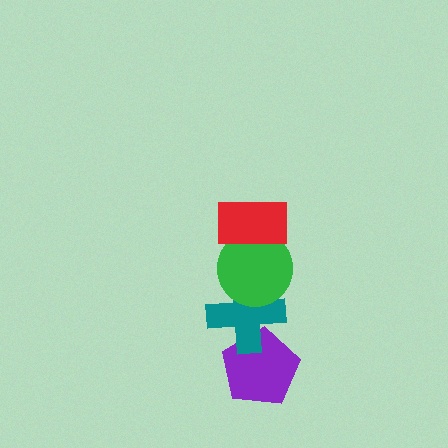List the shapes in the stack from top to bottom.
From top to bottom: the red rectangle, the green circle, the teal cross, the purple pentagon.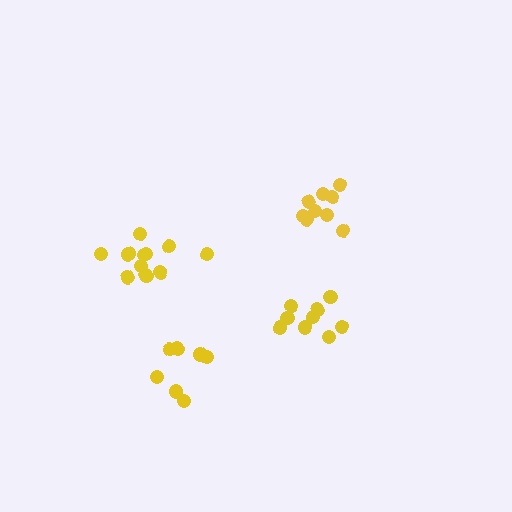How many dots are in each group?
Group 1: 7 dots, Group 2: 11 dots, Group 3: 9 dots, Group 4: 9 dots (36 total).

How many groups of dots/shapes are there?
There are 4 groups.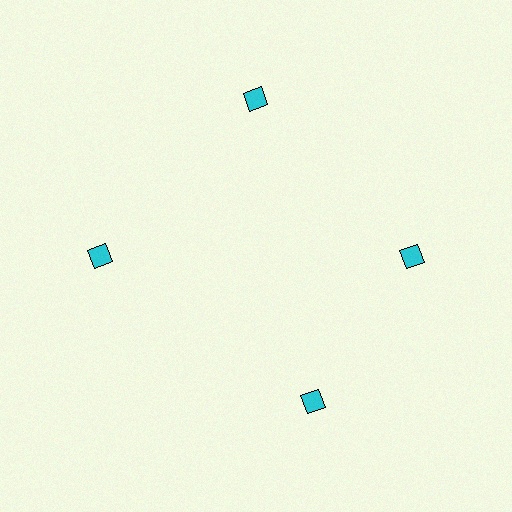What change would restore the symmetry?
The symmetry would be restored by rotating it back into even spacing with its neighbors so that all 4 squares sit at equal angles and equal distance from the center.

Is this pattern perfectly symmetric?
No. The 4 cyan squares are arranged in a ring, but one element near the 6 o'clock position is rotated out of alignment along the ring, breaking the 4-fold rotational symmetry.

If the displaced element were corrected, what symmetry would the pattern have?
It would have 4-fold rotational symmetry — the pattern would map onto itself every 90 degrees.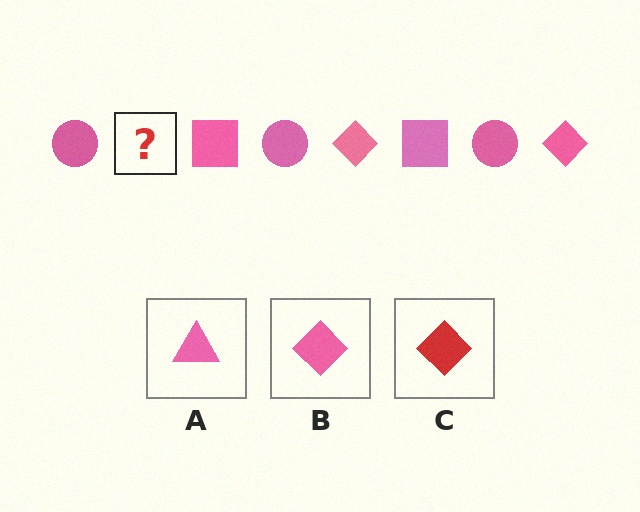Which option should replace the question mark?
Option B.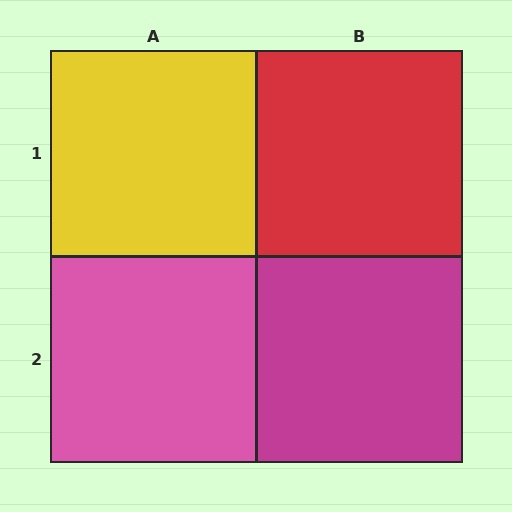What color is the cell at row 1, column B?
Red.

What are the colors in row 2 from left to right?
Pink, magenta.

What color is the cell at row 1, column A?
Yellow.